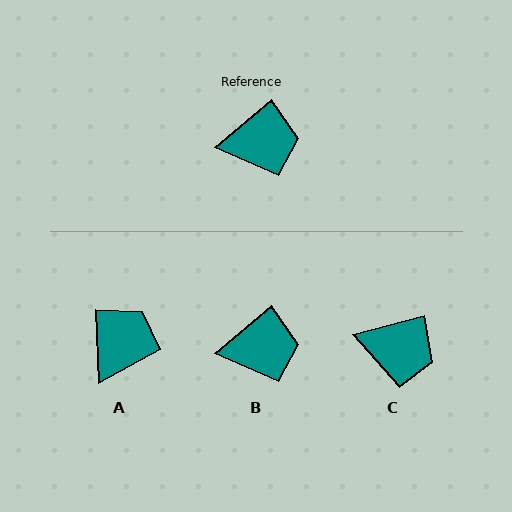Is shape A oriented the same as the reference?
No, it is off by about 53 degrees.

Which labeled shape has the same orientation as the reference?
B.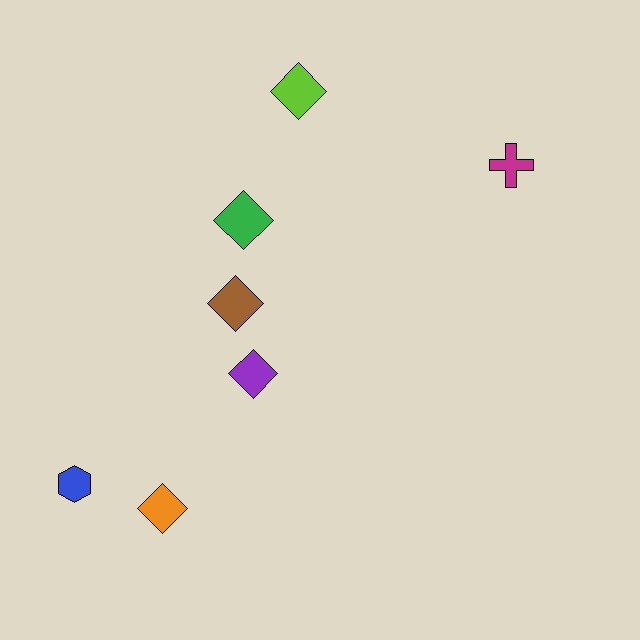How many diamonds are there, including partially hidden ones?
There are 5 diamonds.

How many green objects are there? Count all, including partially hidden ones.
There is 1 green object.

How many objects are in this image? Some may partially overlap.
There are 7 objects.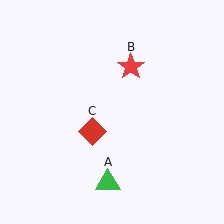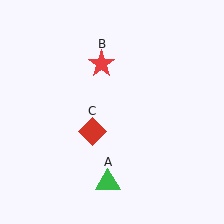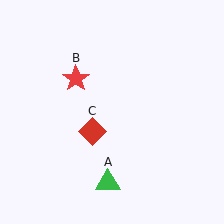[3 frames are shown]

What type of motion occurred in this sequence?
The red star (object B) rotated counterclockwise around the center of the scene.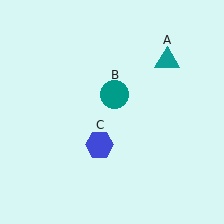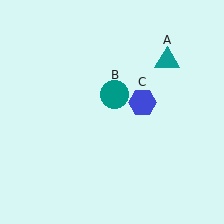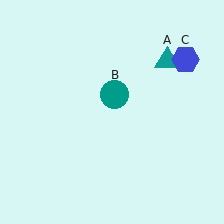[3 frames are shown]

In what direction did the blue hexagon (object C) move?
The blue hexagon (object C) moved up and to the right.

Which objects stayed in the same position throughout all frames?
Teal triangle (object A) and teal circle (object B) remained stationary.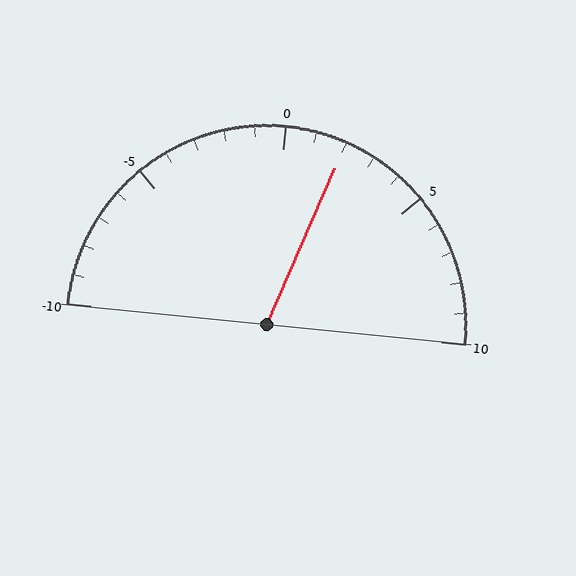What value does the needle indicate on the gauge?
The needle indicates approximately 2.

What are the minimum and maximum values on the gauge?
The gauge ranges from -10 to 10.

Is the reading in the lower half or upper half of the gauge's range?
The reading is in the upper half of the range (-10 to 10).